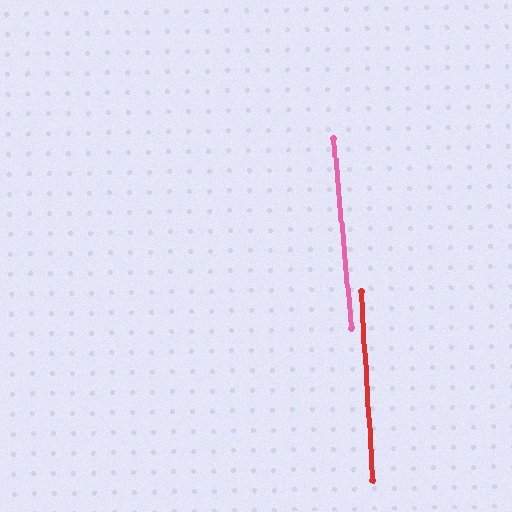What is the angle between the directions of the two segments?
Approximately 1 degree.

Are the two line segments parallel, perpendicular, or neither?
Parallel — their directions differ by only 1.5°.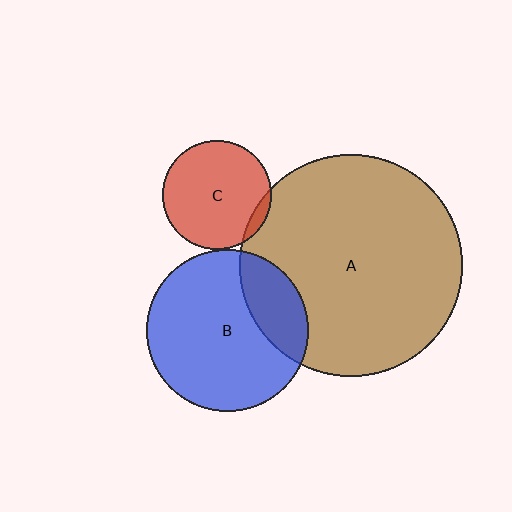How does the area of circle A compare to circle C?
Approximately 4.2 times.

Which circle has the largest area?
Circle A (brown).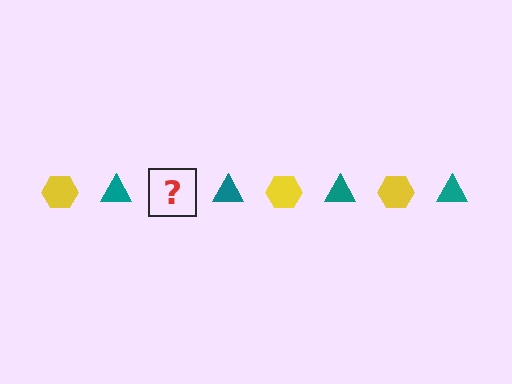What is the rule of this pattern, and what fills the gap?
The rule is that the pattern alternates between yellow hexagon and teal triangle. The gap should be filled with a yellow hexagon.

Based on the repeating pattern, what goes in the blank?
The blank should be a yellow hexagon.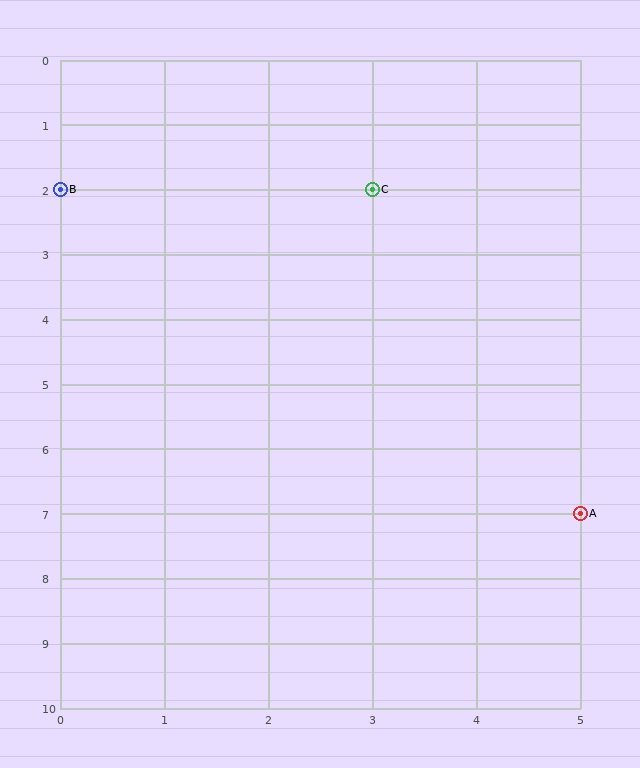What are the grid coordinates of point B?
Point B is at grid coordinates (0, 2).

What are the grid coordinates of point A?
Point A is at grid coordinates (5, 7).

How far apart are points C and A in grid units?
Points C and A are 2 columns and 5 rows apart (about 5.4 grid units diagonally).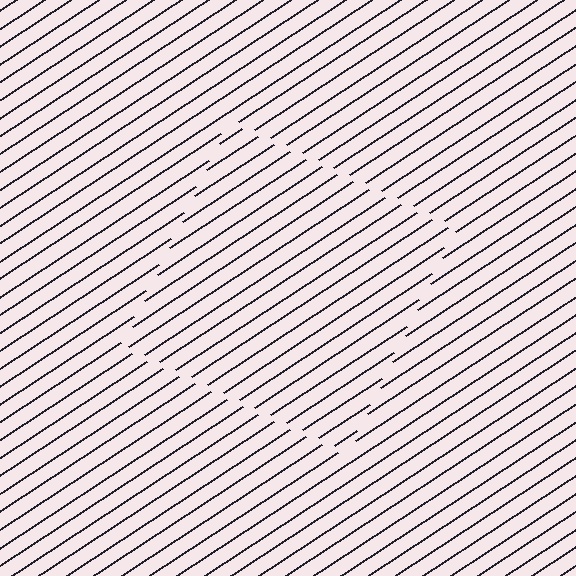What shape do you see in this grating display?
An illusory square. The interior of the shape contains the same grating, shifted by half a period — the contour is defined by the phase discontinuity where line-ends from the inner and outer gratings abut.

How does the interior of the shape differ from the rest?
The interior of the shape contains the same grating, shifted by half a period — the contour is defined by the phase discontinuity where line-ends from the inner and outer gratings abut.